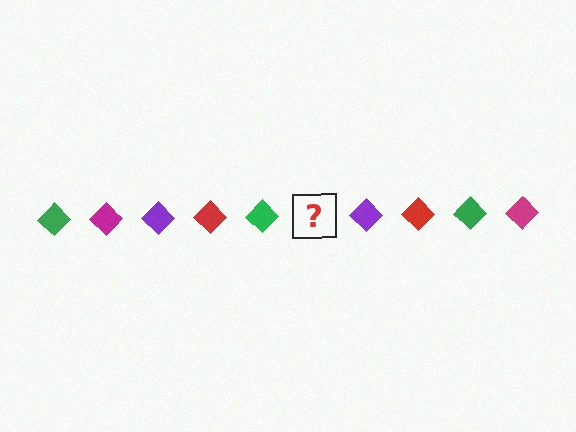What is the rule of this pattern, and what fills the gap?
The rule is that the pattern cycles through green, magenta, purple, red diamonds. The gap should be filled with a magenta diamond.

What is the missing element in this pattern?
The missing element is a magenta diamond.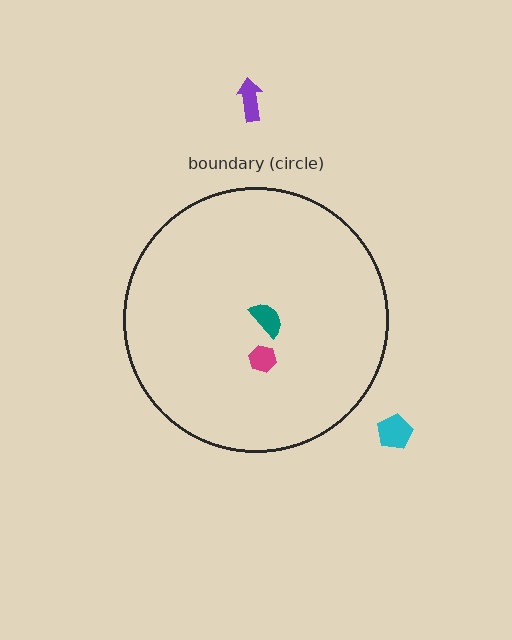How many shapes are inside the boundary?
2 inside, 2 outside.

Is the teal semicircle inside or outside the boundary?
Inside.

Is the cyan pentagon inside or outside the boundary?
Outside.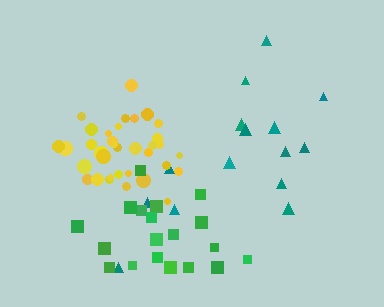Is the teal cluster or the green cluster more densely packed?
Green.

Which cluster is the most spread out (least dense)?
Teal.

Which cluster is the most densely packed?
Yellow.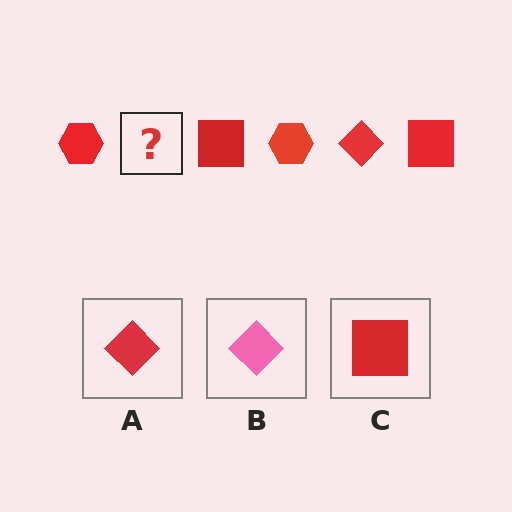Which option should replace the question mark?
Option A.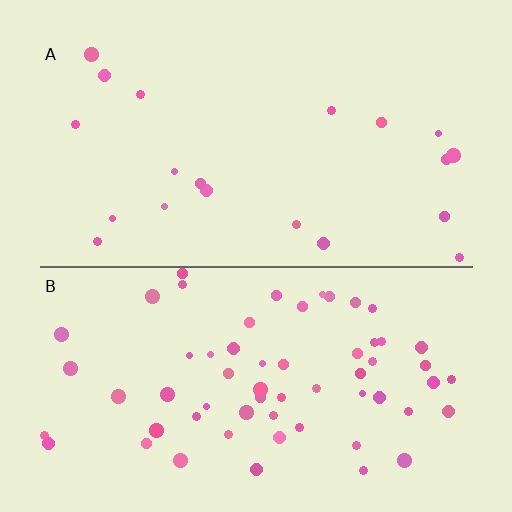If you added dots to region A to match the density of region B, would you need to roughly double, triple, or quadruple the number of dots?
Approximately triple.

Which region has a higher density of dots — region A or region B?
B (the bottom).